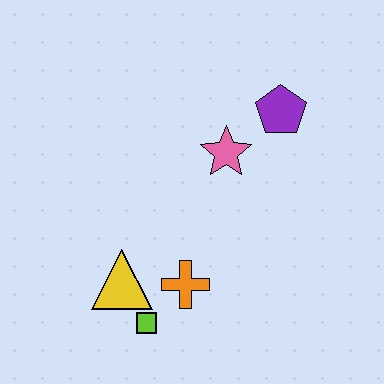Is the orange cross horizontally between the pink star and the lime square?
Yes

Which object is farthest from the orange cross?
The purple pentagon is farthest from the orange cross.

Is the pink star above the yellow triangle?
Yes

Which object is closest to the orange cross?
The lime square is closest to the orange cross.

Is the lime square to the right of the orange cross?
No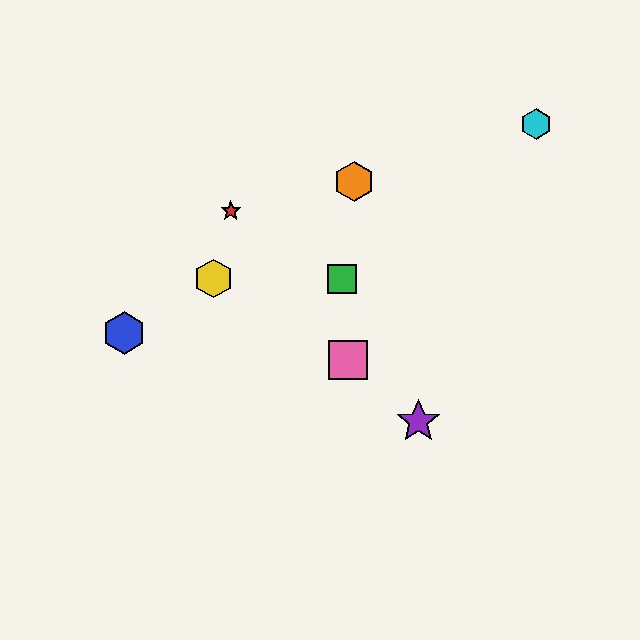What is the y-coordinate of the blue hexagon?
The blue hexagon is at y≈333.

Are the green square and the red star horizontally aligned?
No, the green square is at y≈279 and the red star is at y≈211.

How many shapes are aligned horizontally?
2 shapes (the green square, the yellow hexagon) are aligned horizontally.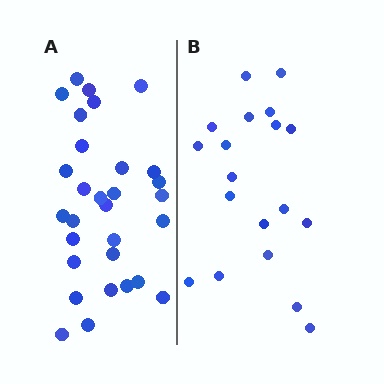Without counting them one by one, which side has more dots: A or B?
Region A (the left region) has more dots.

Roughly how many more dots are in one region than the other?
Region A has roughly 12 or so more dots than region B.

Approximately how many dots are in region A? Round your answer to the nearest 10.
About 30 dots.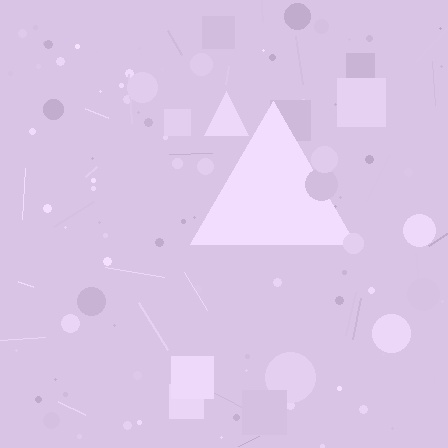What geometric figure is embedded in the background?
A triangle is embedded in the background.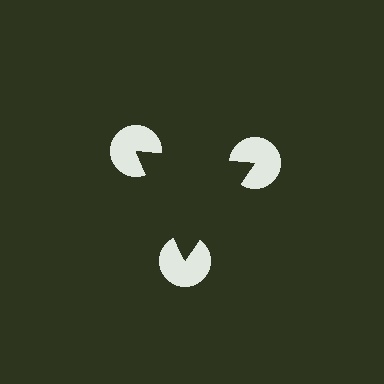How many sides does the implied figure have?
3 sides.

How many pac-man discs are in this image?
There are 3 — one at each vertex of the illusory triangle.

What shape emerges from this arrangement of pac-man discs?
An illusory triangle — its edges are inferred from the aligned wedge cuts in the pac-man discs, not physically drawn.